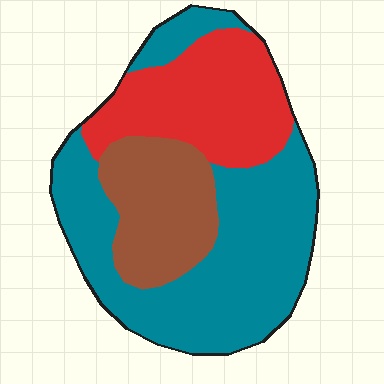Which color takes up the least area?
Brown, at roughly 20%.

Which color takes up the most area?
Teal, at roughly 50%.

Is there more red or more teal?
Teal.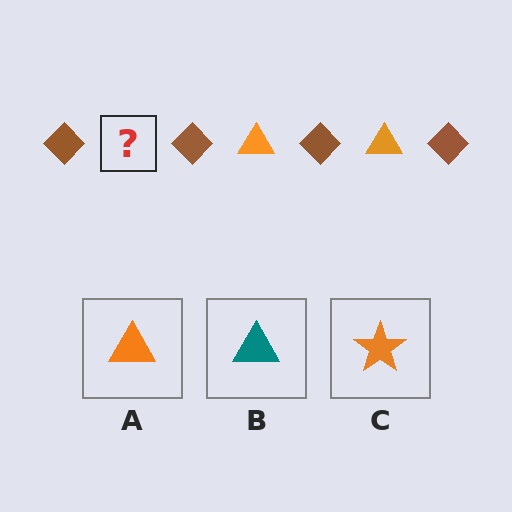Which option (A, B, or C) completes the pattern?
A.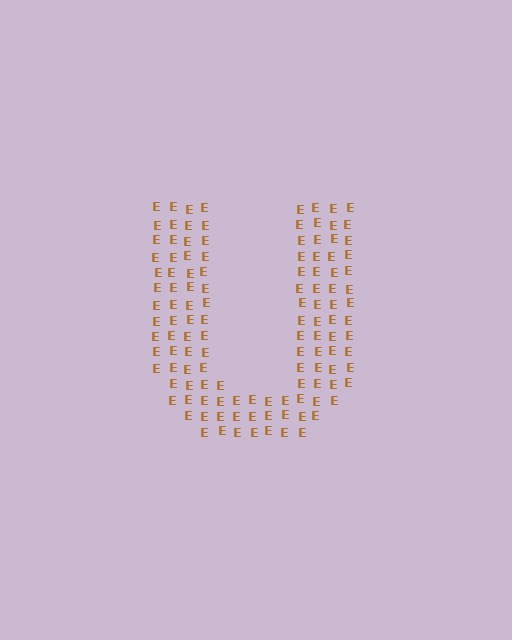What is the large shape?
The large shape is the letter U.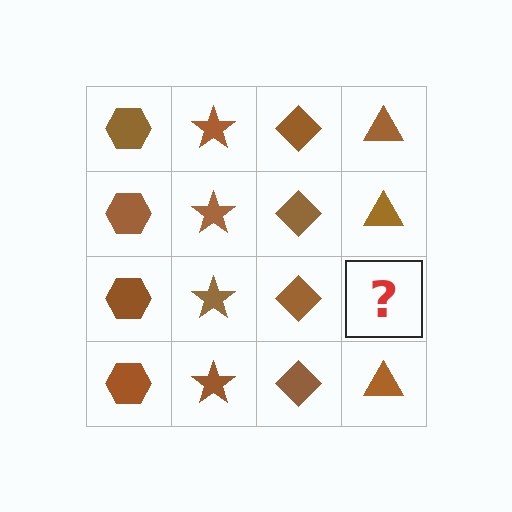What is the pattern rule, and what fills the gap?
The rule is that each column has a consistent shape. The gap should be filled with a brown triangle.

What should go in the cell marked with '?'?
The missing cell should contain a brown triangle.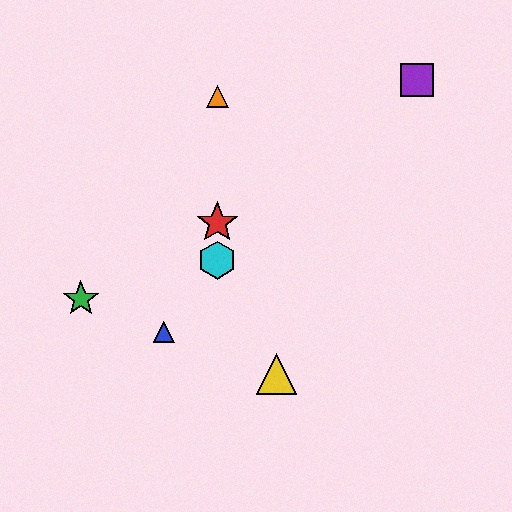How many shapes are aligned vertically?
3 shapes (the red star, the orange triangle, the cyan hexagon) are aligned vertically.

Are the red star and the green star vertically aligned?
No, the red star is at x≈217 and the green star is at x≈81.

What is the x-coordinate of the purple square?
The purple square is at x≈417.